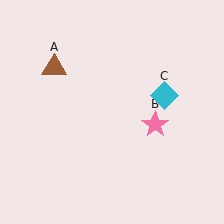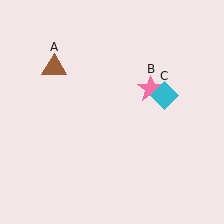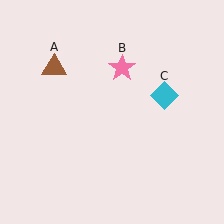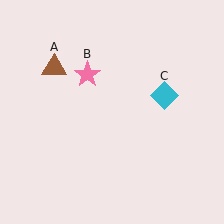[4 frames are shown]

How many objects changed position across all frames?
1 object changed position: pink star (object B).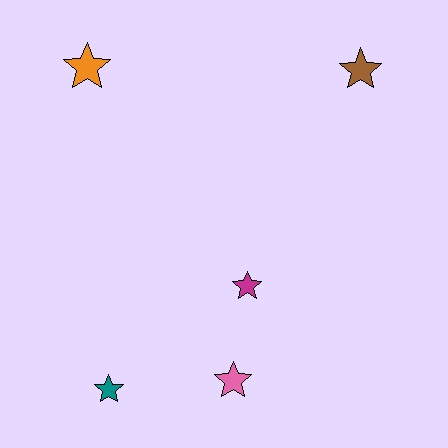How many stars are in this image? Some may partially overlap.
There are 5 stars.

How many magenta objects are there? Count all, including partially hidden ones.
There is 1 magenta object.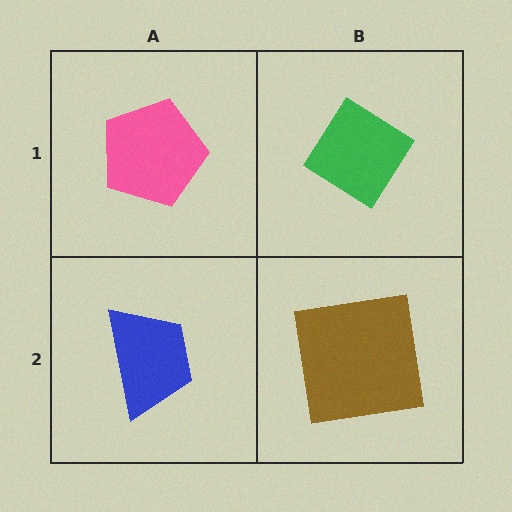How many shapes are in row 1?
2 shapes.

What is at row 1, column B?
A green diamond.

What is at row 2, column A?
A blue trapezoid.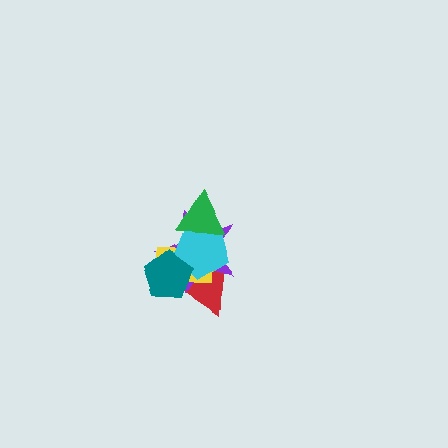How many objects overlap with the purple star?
5 objects overlap with the purple star.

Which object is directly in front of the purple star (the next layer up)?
The yellow rectangle is directly in front of the purple star.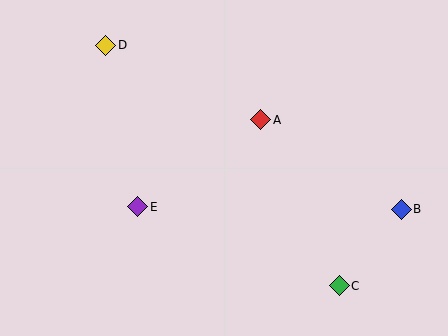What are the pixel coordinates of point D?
Point D is at (106, 45).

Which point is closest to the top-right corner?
Point B is closest to the top-right corner.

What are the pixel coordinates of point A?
Point A is at (261, 120).